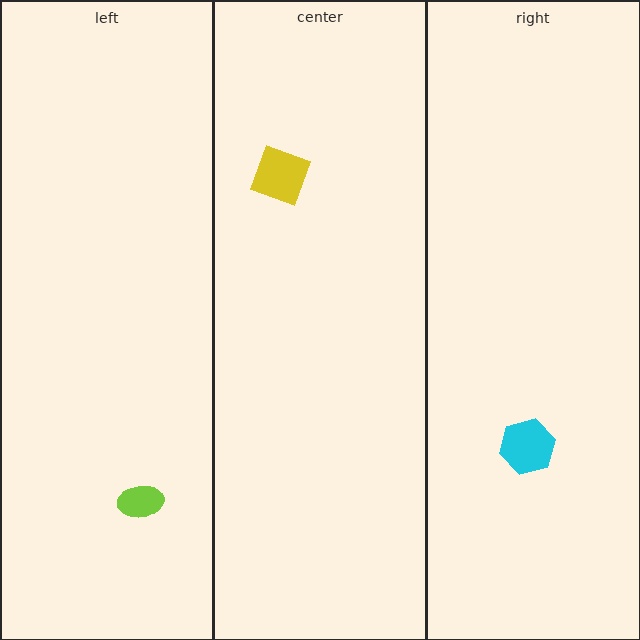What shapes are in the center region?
The yellow square.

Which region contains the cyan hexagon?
The right region.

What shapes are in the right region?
The cyan hexagon.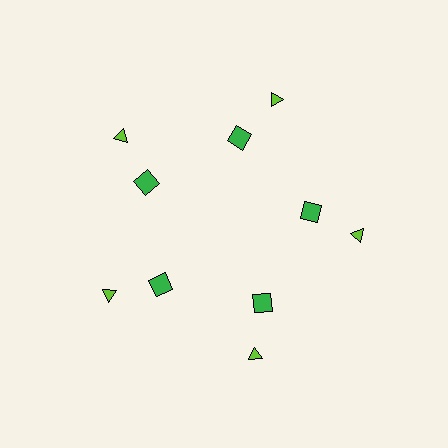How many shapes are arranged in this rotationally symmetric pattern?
There are 10 shapes, arranged in 5 groups of 2.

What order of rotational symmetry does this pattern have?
This pattern has 5-fold rotational symmetry.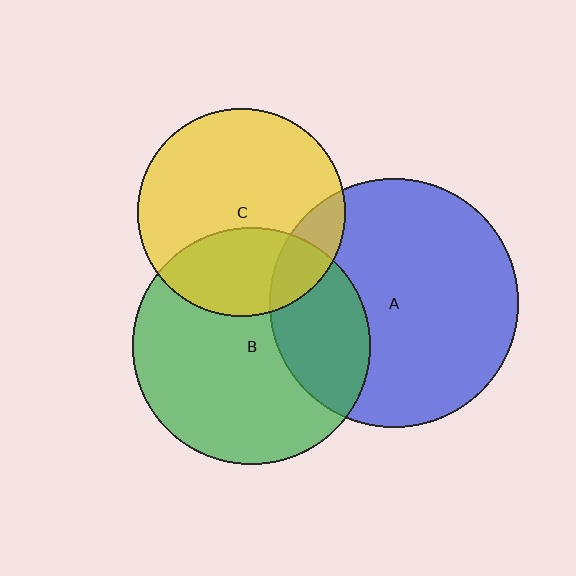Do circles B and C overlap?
Yes.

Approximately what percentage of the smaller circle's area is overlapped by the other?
Approximately 30%.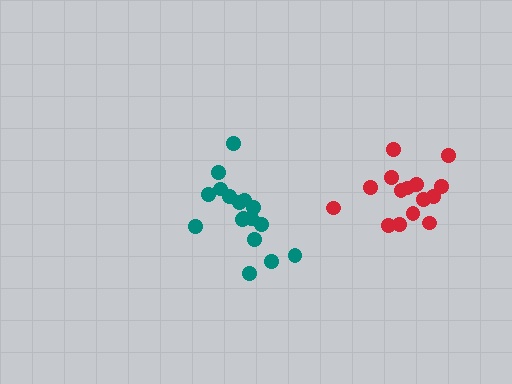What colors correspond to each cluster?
The clusters are colored: teal, red.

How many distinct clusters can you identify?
There are 2 distinct clusters.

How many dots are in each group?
Group 1: 18 dots, Group 2: 15 dots (33 total).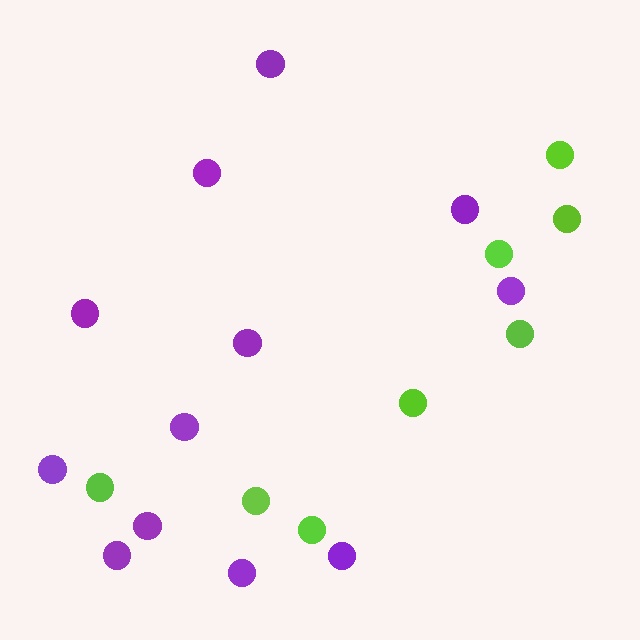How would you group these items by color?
There are 2 groups: one group of purple circles (12) and one group of lime circles (8).